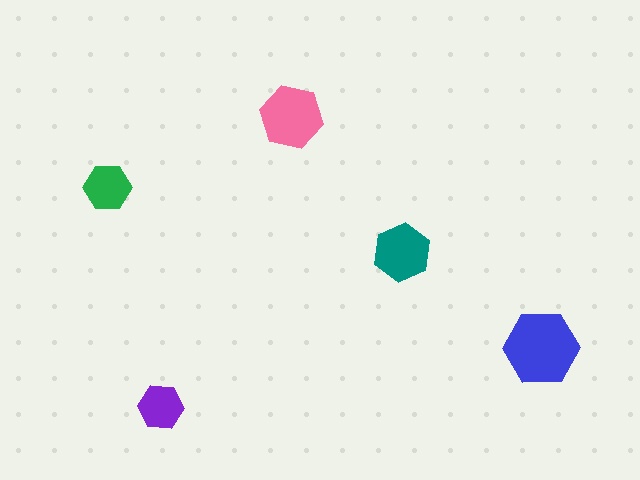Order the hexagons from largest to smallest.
the blue one, the pink one, the teal one, the green one, the purple one.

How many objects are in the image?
There are 5 objects in the image.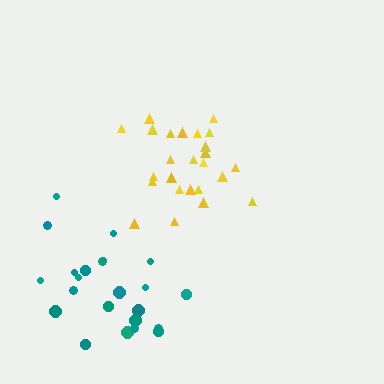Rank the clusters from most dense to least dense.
yellow, teal.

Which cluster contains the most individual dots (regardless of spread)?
Yellow (25).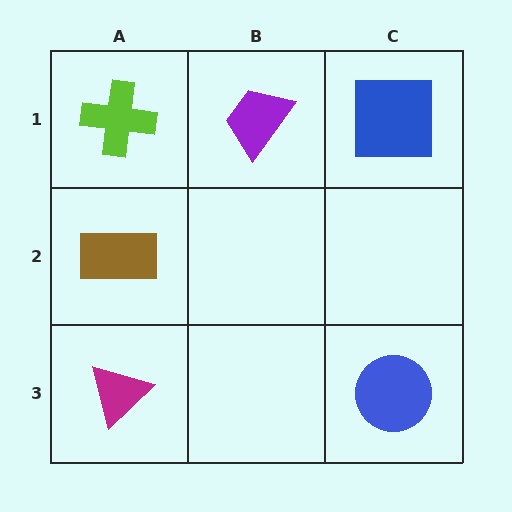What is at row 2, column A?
A brown rectangle.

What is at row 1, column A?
A lime cross.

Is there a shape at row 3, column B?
No, that cell is empty.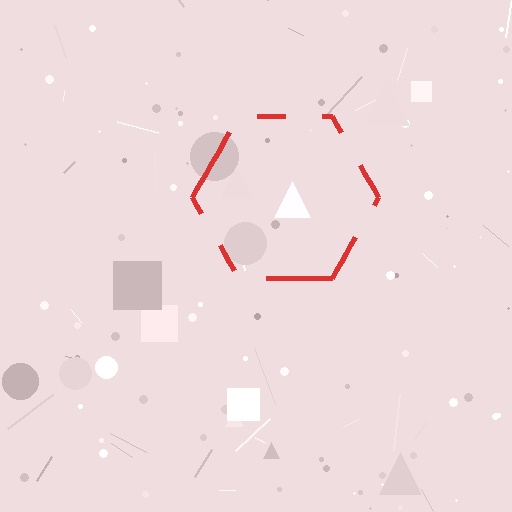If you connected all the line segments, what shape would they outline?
They would outline a hexagon.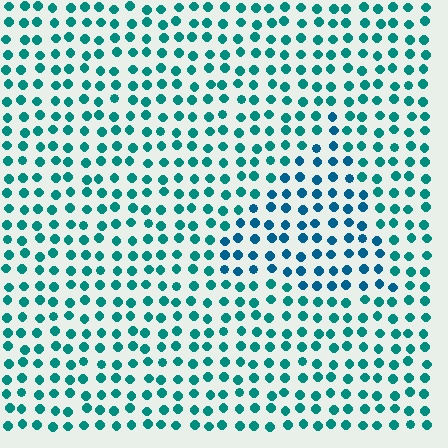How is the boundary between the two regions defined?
The boundary is defined purely by a slight shift in hue (about 25 degrees). Spacing, size, and orientation are identical on both sides.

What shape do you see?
I see a triangle.